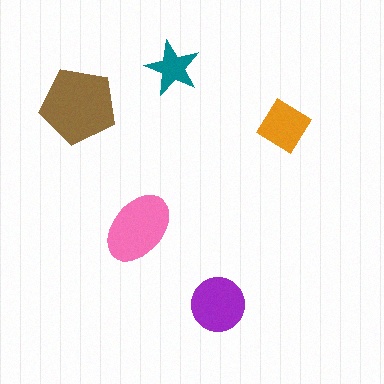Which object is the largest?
The brown pentagon.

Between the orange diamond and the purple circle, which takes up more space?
The purple circle.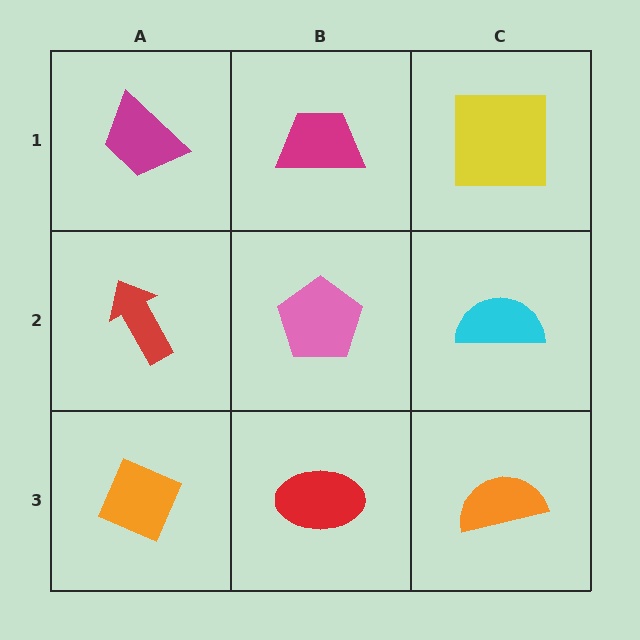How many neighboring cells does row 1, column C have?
2.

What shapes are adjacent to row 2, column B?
A magenta trapezoid (row 1, column B), a red ellipse (row 3, column B), a red arrow (row 2, column A), a cyan semicircle (row 2, column C).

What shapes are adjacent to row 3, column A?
A red arrow (row 2, column A), a red ellipse (row 3, column B).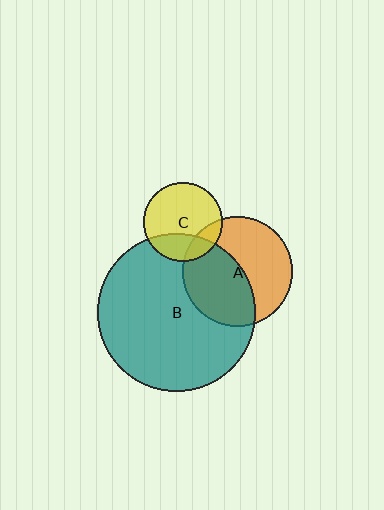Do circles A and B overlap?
Yes.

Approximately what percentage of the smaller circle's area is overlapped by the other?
Approximately 50%.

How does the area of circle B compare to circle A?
Approximately 2.1 times.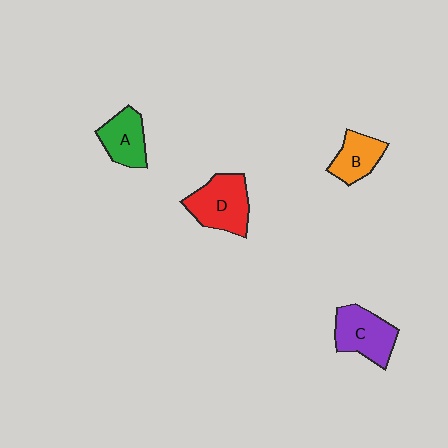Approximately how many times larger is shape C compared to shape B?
Approximately 1.4 times.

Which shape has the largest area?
Shape D (red).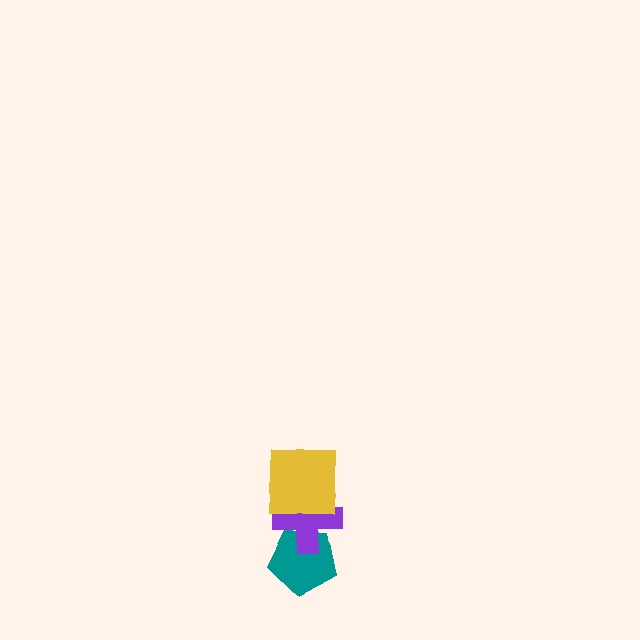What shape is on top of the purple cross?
The yellow square is on top of the purple cross.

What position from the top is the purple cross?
The purple cross is 2nd from the top.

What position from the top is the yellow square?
The yellow square is 1st from the top.